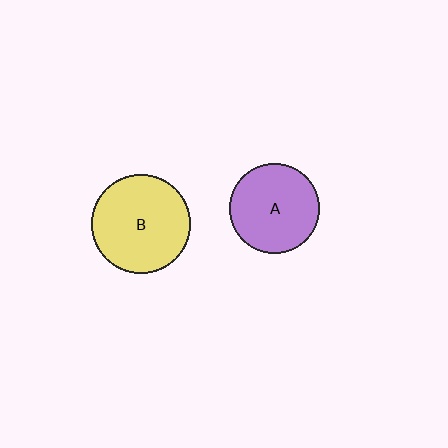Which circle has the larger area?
Circle B (yellow).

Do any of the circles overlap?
No, none of the circles overlap.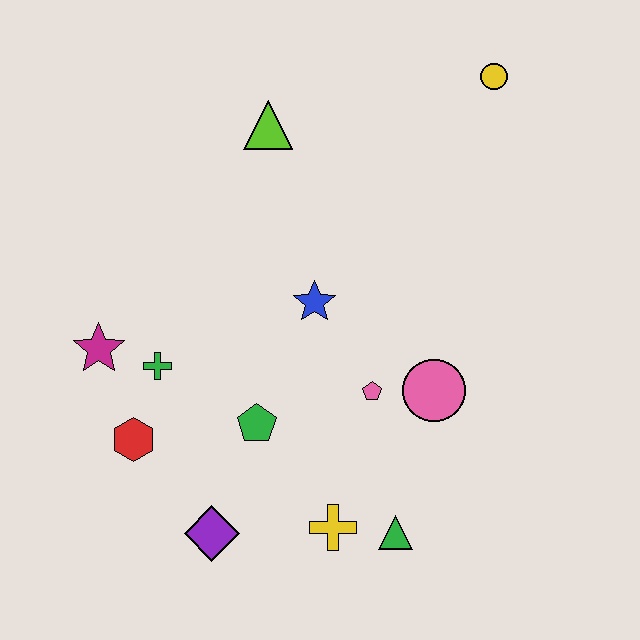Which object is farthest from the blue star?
The yellow circle is farthest from the blue star.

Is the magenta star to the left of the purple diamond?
Yes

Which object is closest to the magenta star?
The green cross is closest to the magenta star.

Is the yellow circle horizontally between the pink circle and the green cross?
No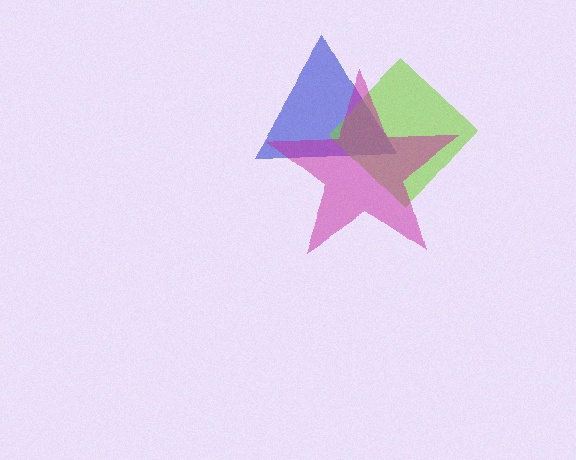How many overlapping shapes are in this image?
There are 3 overlapping shapes in the image.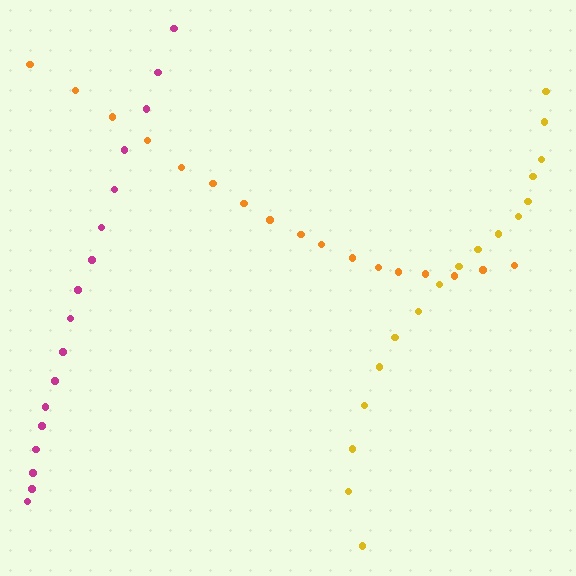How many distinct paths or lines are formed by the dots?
There are 3 distinct paths.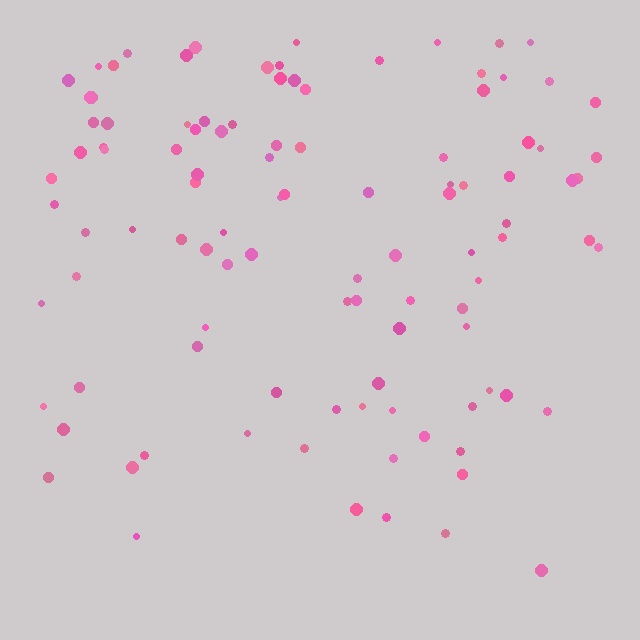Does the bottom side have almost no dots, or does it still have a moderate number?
Still a moderate number, just noticeably fewer than the top.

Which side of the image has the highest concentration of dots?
The top.